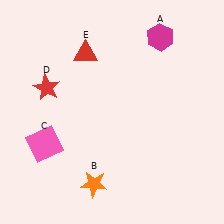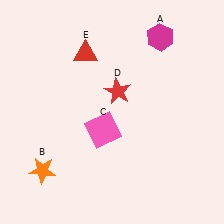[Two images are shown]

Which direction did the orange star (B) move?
The orange star (B) moved left.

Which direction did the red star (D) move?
The red star (D) moved right.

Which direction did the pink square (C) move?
The pink square (C) moved right.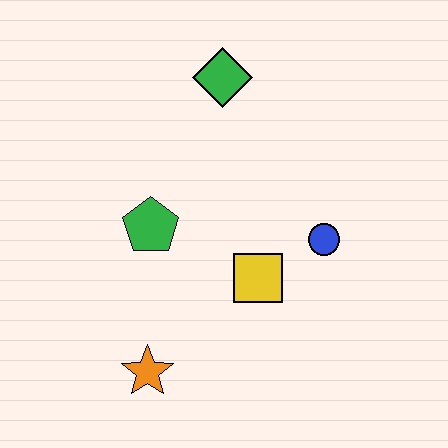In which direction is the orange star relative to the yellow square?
The orange star is to the left of the yellow square.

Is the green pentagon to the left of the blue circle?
Yes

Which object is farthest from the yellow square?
The green diamond is farthest from the yellow square.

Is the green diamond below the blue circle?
No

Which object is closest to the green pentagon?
The yellow square is closest to the green pentagon.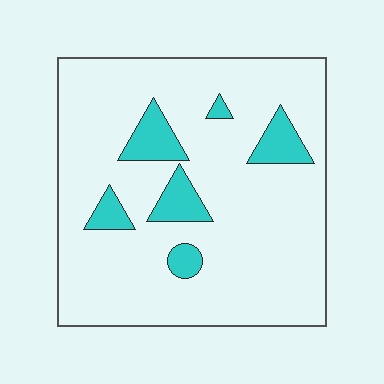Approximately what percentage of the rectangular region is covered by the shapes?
Approximately 15%.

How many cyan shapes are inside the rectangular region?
6.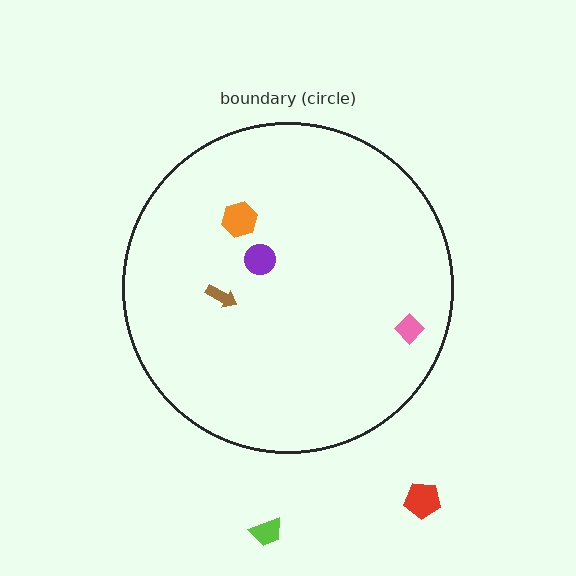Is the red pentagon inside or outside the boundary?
Outside.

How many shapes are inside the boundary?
4 inside, 2 outside.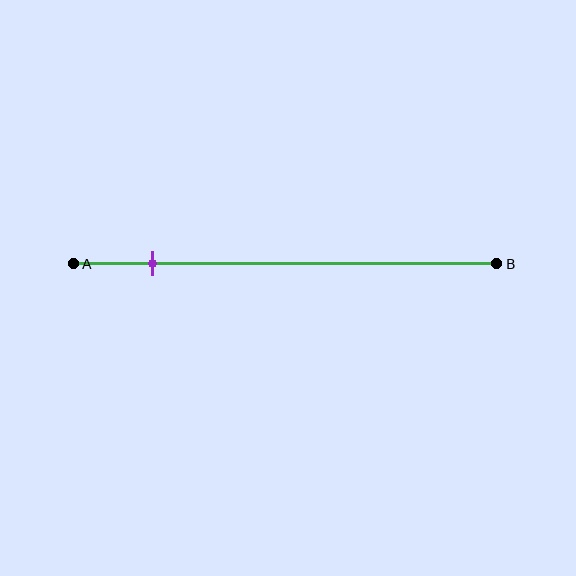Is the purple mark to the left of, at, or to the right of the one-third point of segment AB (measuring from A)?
The purple mark is to the left of the one-third point of segment AB.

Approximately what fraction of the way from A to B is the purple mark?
The purple mark is approximately 20% of the way from A to B.